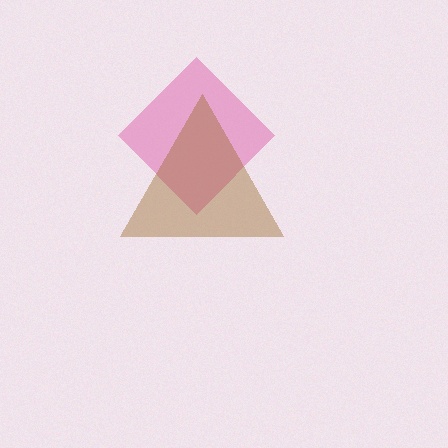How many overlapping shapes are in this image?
There are 2 overlapping shapes in the image.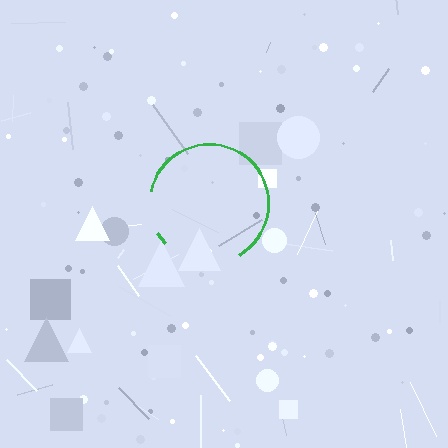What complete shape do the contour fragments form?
The contour fragments form a circle.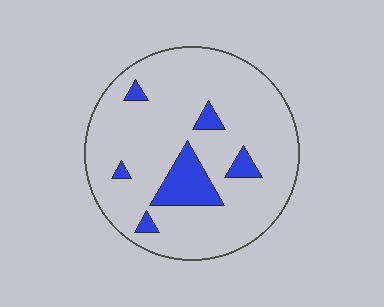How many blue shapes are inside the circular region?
6.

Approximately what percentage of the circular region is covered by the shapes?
Approximately 10%.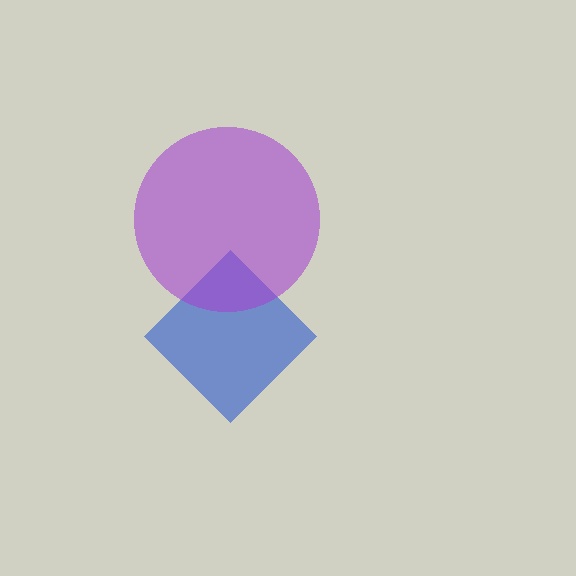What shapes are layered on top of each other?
The layered shapes are: a blue diamond, a purple circle.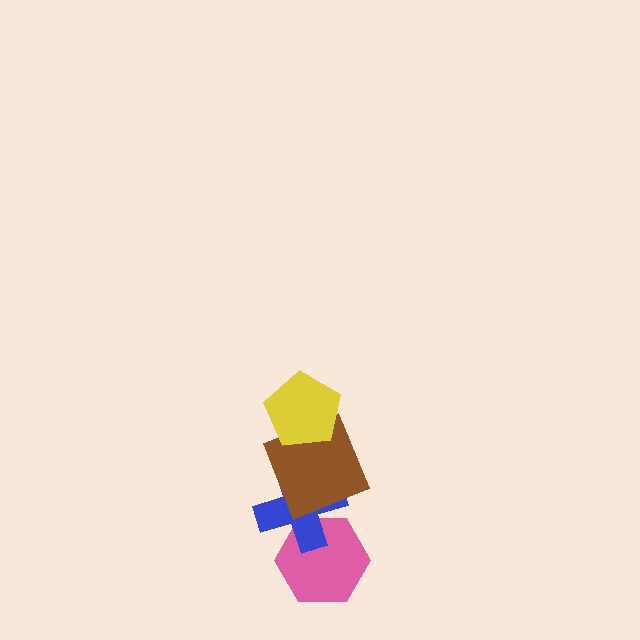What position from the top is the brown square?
The brown square is 2nd from the top.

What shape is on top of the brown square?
The yellow pentagon is on top of the brown square.